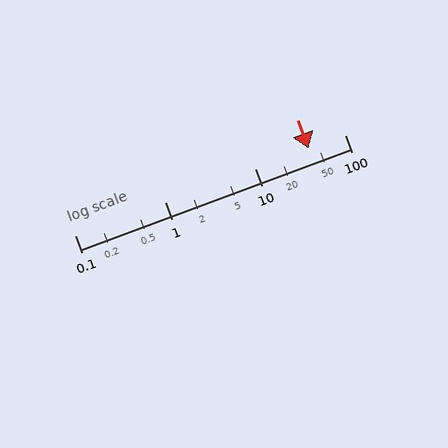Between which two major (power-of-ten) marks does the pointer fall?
The pointer is between 10 and 100.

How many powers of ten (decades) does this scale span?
The scale spans 3 decades, from 0.1 to 100.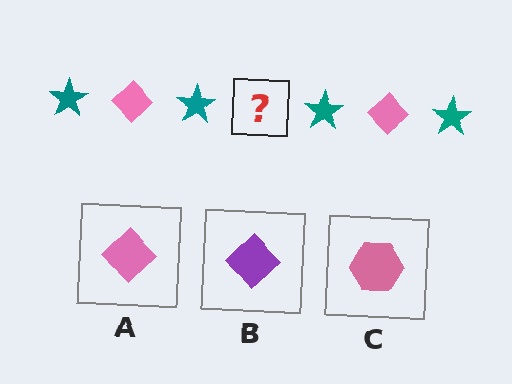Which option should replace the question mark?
Option A.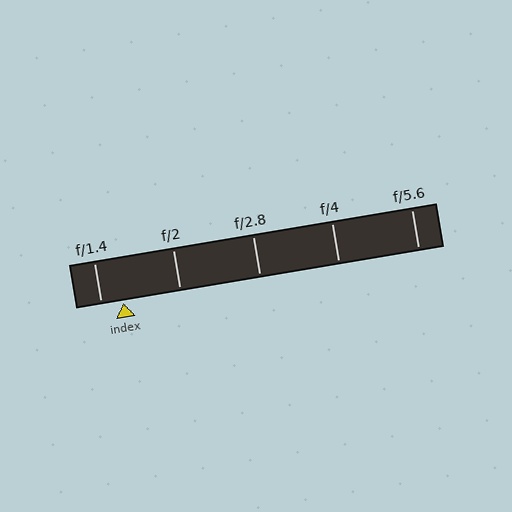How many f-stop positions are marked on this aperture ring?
There are 5 f-stop positions marked.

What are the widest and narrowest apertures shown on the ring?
The widest aperture shown is f/1.4 and the narrowest is f/5.6.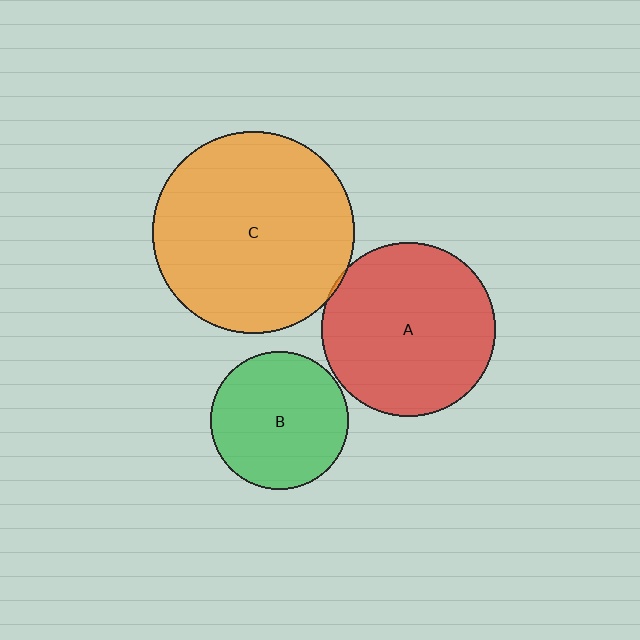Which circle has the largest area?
Circle C (orange).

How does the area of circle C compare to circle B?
Approximately 2.1 times.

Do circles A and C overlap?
Yes.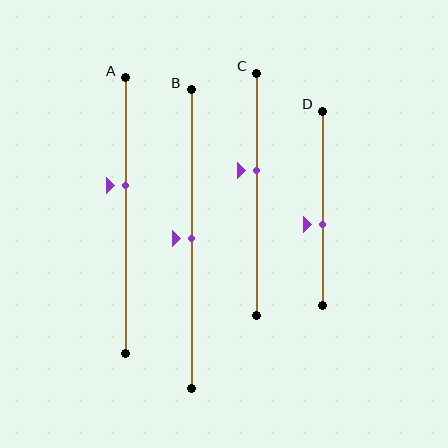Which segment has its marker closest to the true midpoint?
Segment B has its marker closest to the true midpoint.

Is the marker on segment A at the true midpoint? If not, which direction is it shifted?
No, the marker on segment A is shifted upward by about 11% of the segment length.